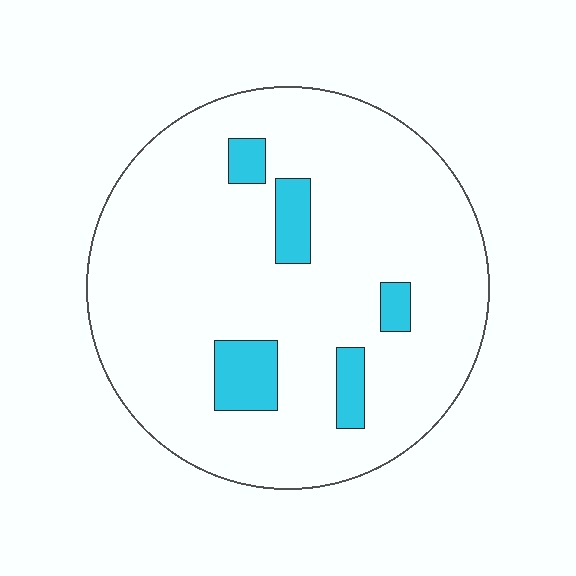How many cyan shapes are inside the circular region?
5.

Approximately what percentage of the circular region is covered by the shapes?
Approximately 10%.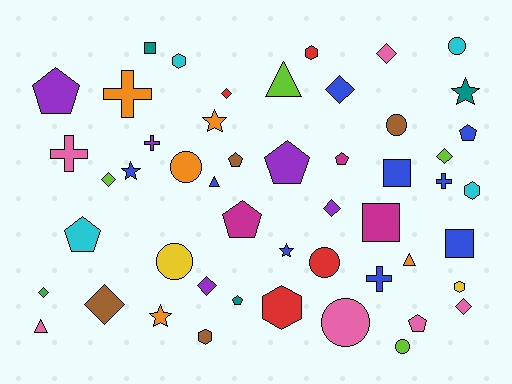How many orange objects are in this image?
There are 5 orange objects.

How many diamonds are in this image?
There are 10 diamonds.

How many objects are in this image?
There are 50 objects.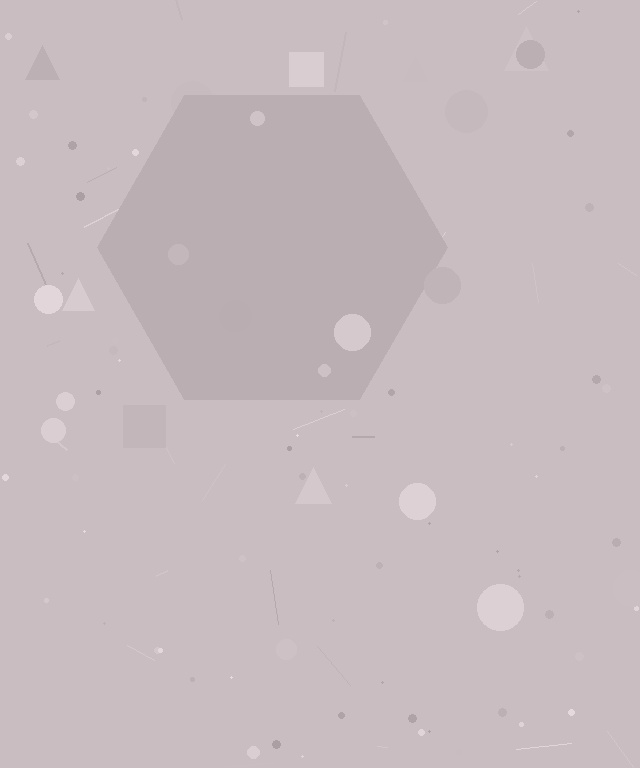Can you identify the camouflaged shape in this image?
The camouflaged shape is a hexagon.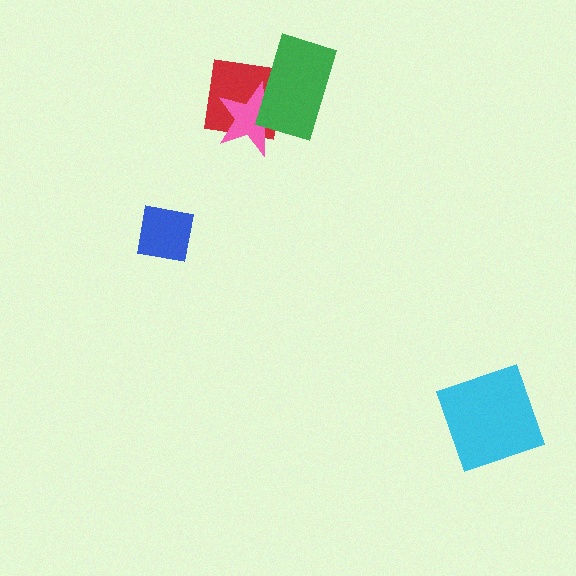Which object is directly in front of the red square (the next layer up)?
The pink star is directly in front of the red square.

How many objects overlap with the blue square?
0 objects overlap with the blue square.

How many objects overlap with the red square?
2 objects overlap with the red square.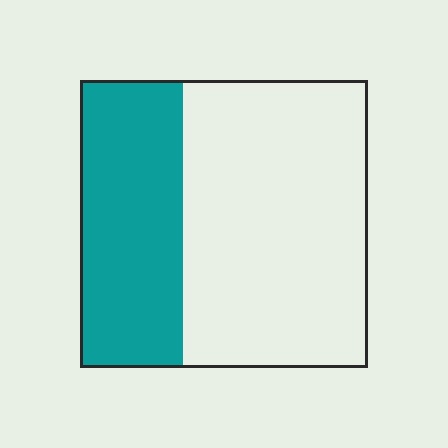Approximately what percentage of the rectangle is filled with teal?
Approximately 35%.